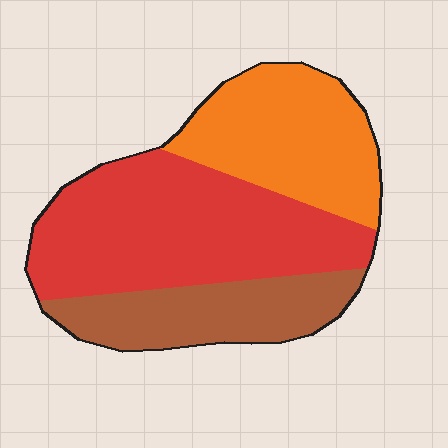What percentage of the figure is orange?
Orange takes up about one third (1/3) of the figure.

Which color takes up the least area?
Brown, at roughly 25%.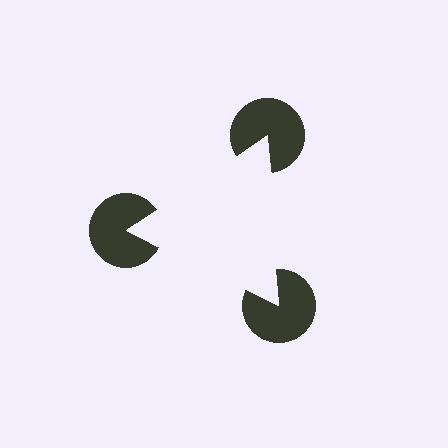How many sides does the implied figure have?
3 sides.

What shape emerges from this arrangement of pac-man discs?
An illusory triangle — its edges are inferred from the aligned wedge cuts in the pac-man discs, not physically drawn.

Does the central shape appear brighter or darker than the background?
It typically appears slightly brighter than the background, even though no actual brightness change is drawn.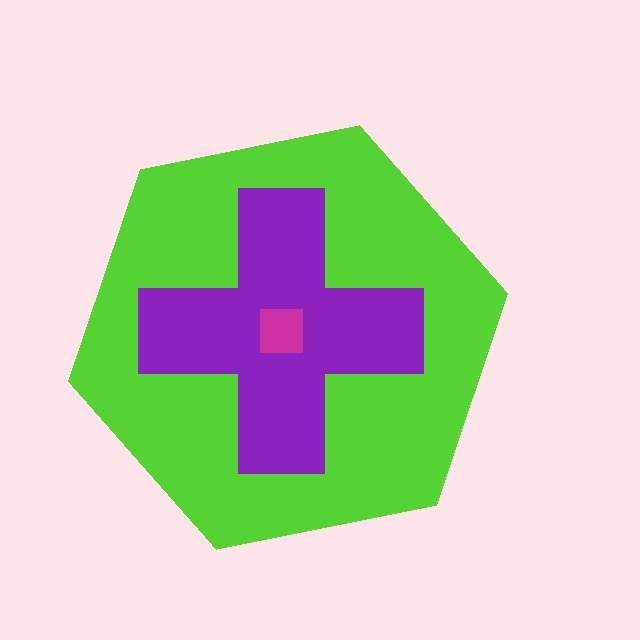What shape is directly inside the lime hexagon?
The purple cross.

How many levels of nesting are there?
3.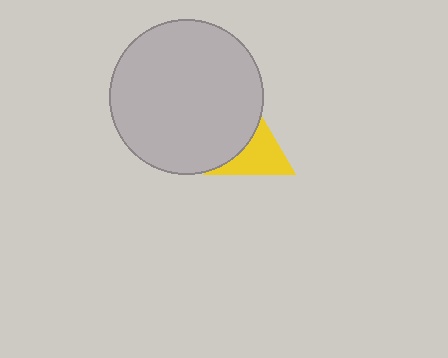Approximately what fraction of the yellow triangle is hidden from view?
Roughly 42% of the yellow triangle is hidden behind the light gray circle.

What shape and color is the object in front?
The object in front is a light gray circle.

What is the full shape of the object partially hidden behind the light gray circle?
The partially hidden object is a yellow triangle.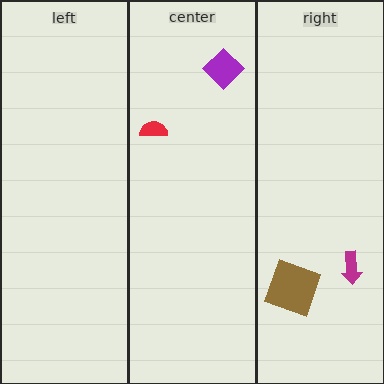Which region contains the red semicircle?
The center region.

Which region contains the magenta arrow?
The right region.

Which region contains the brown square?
The right region.